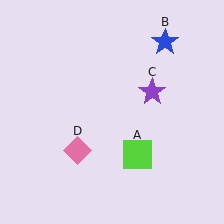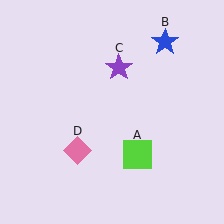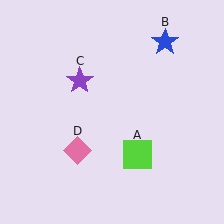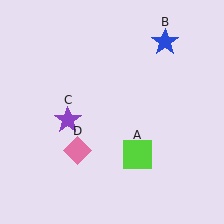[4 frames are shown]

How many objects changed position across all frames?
1 object changed position: purple star (object C).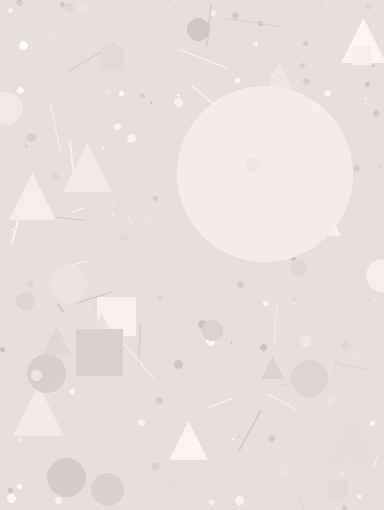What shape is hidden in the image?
A circle is hidden in the image.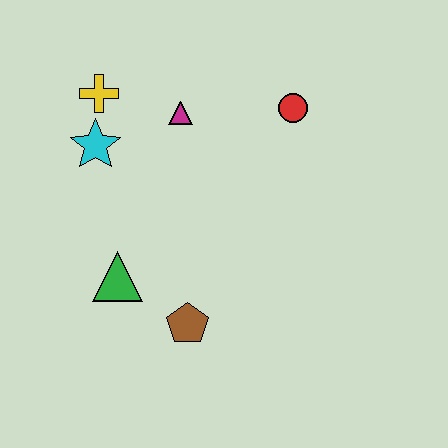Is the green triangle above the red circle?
No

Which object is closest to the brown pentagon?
The green triangle is closest to the brown pentagon.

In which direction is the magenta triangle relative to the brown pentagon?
The magenta triangle is above the brown pentagon.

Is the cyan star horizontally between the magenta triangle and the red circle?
No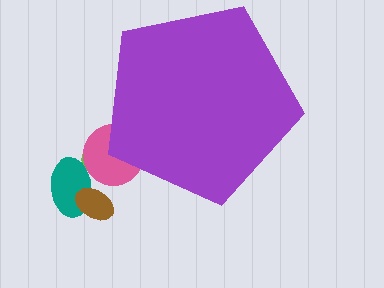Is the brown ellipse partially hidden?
No, the brown ellipse is fully visible.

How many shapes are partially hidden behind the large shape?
2 shapes are partially hidden.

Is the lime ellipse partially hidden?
Yes, the lime ellipse is partially hidden behind the purple pentagon.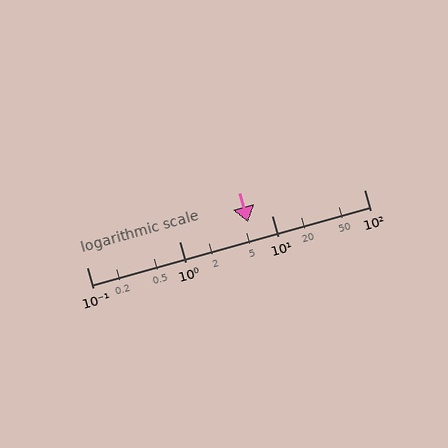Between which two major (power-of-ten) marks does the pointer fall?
The pointer is between 1 and 10.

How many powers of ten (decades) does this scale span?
The scale spans 3 decades, from 0.1 to 100.